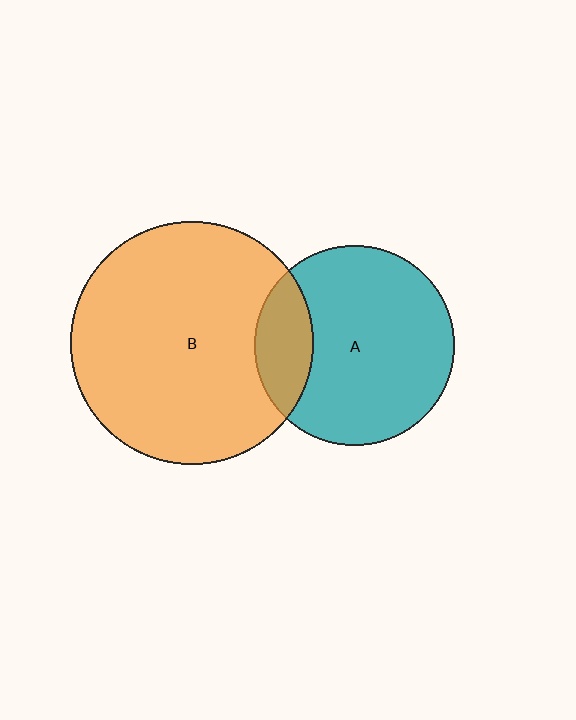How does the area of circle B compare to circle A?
Approximately 1.5 times.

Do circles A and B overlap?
Yes.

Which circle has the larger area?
Circle B (orange).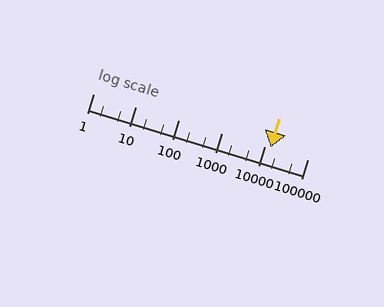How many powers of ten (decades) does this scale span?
The scale spans 5 decades, from 1 to 100000.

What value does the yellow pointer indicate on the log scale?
The pointer indicates approximately 14000.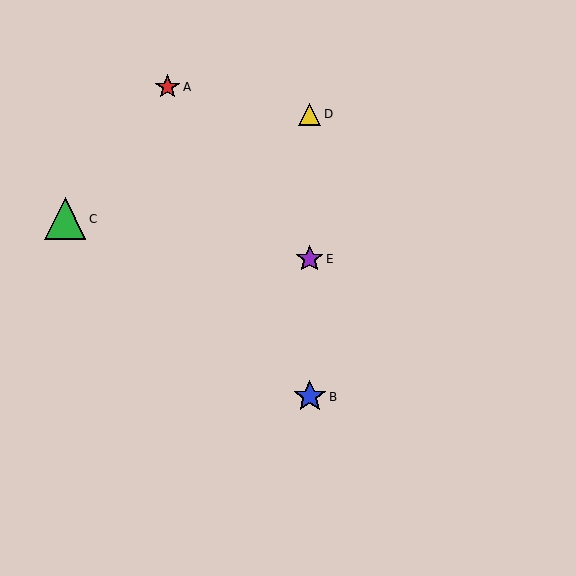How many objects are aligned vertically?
3 objects (B, D, E) are aligned vertically.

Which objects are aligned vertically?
Objects B, D, E are aligned vertically.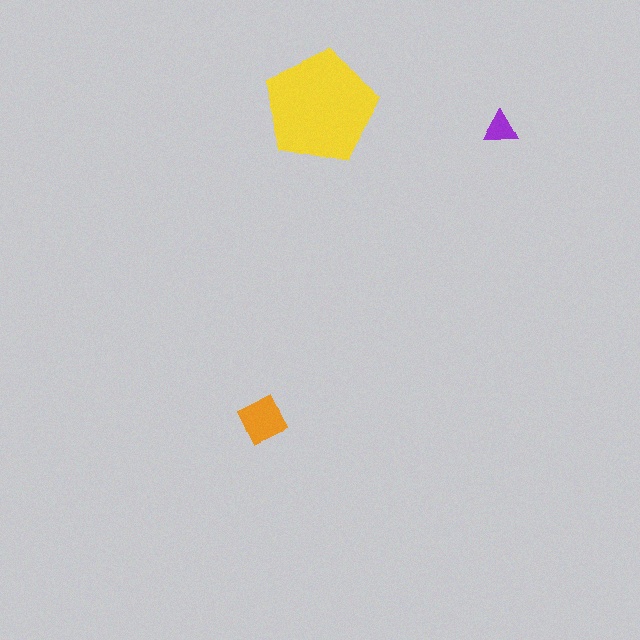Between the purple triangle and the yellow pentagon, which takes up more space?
The yellow pentagon.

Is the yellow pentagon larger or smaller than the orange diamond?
Larger.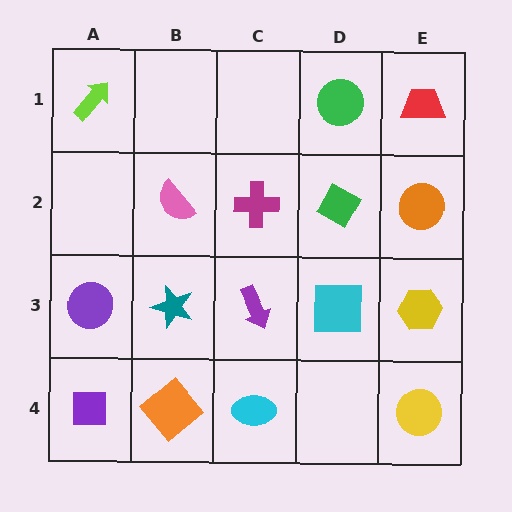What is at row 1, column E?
A red trapezoid.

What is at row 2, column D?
A green diamond.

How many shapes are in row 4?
4 shapes.